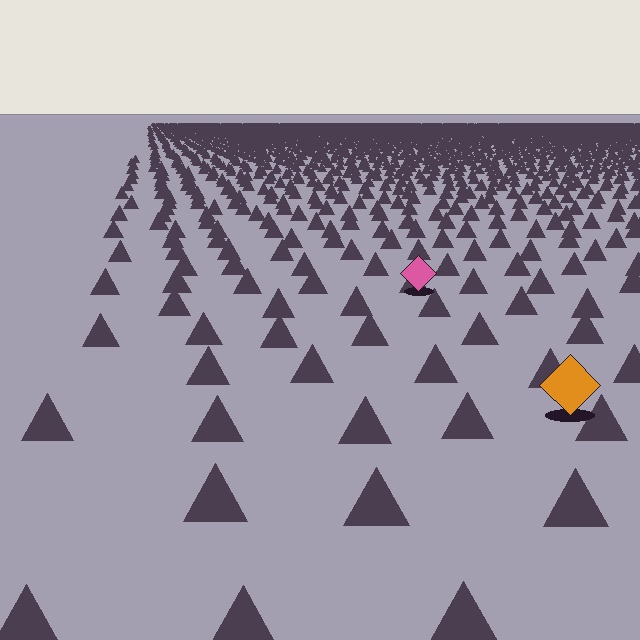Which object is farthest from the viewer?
The pink diamond is farthest from the viewer. It appears smaller and the ground texture around it is denser.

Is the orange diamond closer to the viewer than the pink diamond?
Yes. The orange diamond is closer — you can tell from the texture gradient: the ground texture is coarser near it.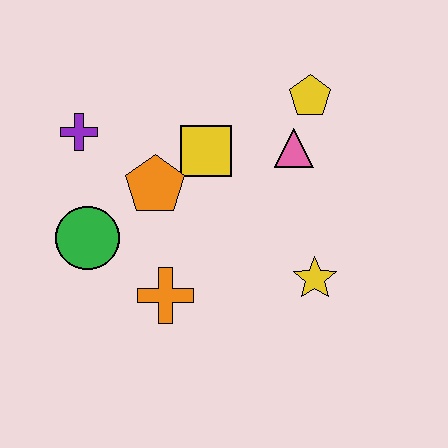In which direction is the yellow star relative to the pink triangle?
The yellow star is below the pink triangle.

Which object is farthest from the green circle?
The yellow pentagon is farthest from the green circle.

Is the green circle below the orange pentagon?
Yes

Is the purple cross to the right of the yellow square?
No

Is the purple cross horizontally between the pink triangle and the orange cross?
No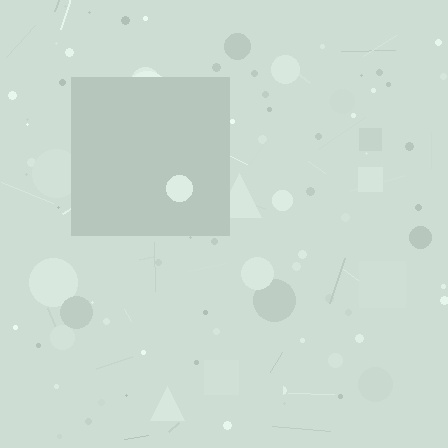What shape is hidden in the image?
A square is hidden in the image.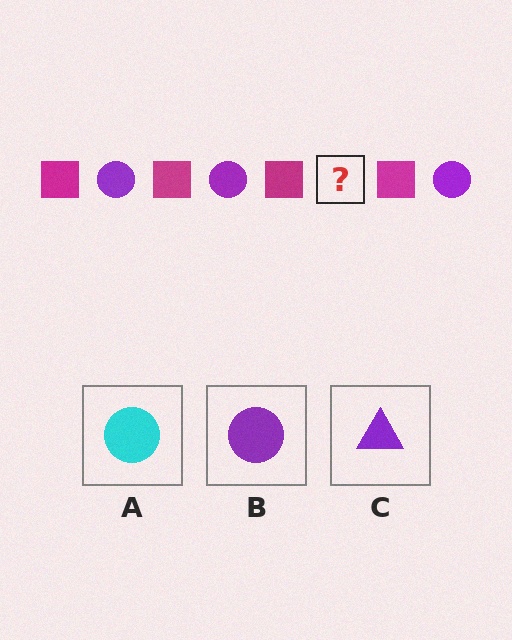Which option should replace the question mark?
Option B.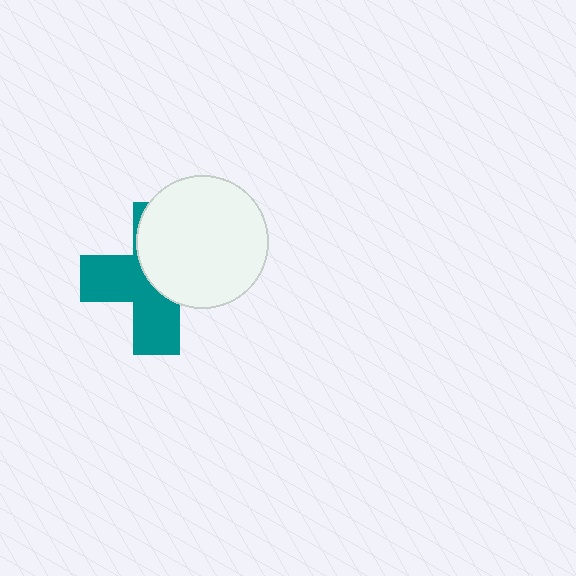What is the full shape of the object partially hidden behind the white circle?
The partially hidden object is a teal cross.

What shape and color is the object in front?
The object in front is a white circle.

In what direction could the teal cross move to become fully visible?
The teal cross could move toward the lower-left. That would shift it out from behind the white circle entirely.